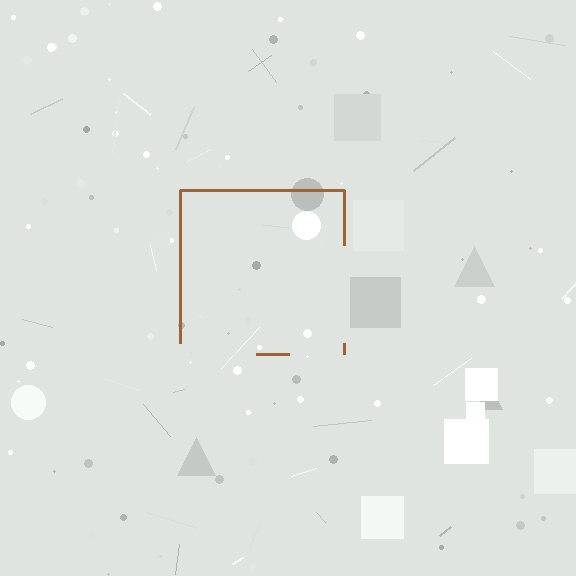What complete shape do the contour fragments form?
The contour fragments form a square.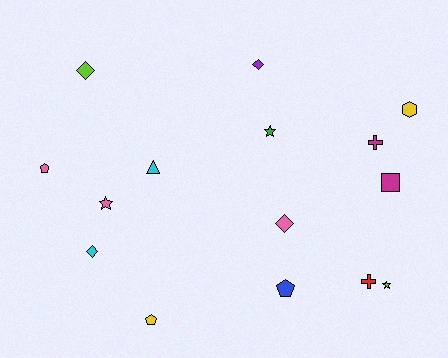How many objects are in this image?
There are 15 objects.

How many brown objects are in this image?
There are no brown objects.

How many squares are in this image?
There is 1 square.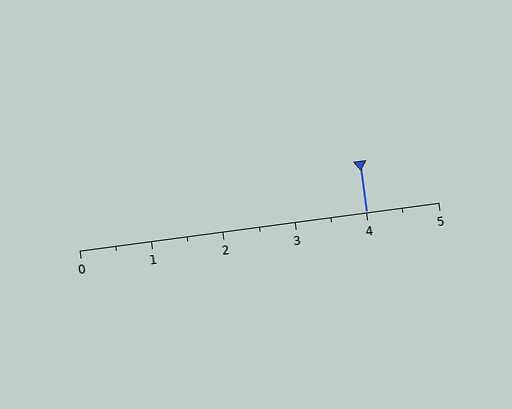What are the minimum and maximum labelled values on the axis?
The axis runs from 0 to 5.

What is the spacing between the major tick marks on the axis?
The major ticks are spaced 1 apart.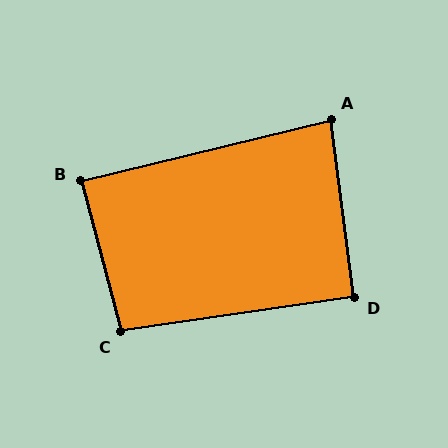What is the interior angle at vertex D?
Approximately 91 degrees (approximately right).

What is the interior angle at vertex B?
Approximately 89 degrees (approximately right).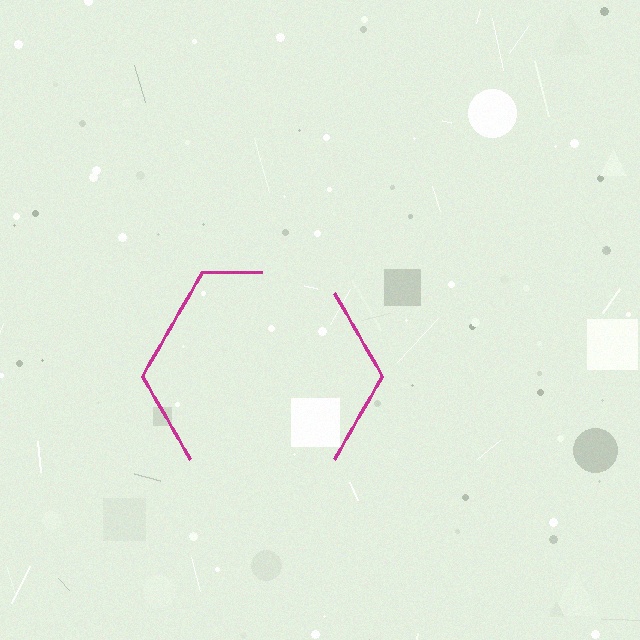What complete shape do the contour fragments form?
The contour fragments form a hexagon.